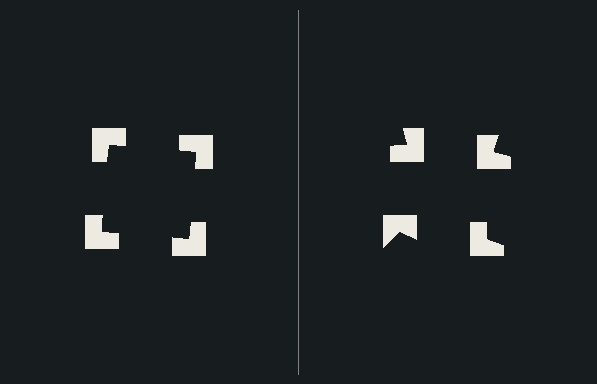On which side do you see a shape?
An illusory square appears on the left side. On the right side the wedge cuts are rotated, so no coherent shape forms.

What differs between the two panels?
The notched squares are positioned identically on both sides; only the wedge orientations differ. On the left they align to a square; on the right they are misaligned.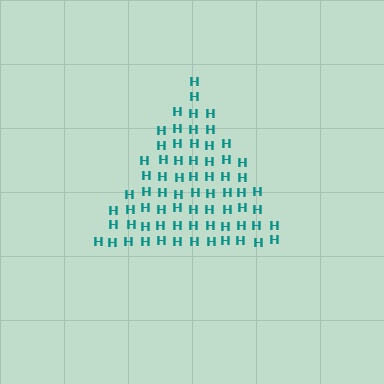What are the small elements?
The small elements are letter H's.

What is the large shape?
The large shape is a triangle.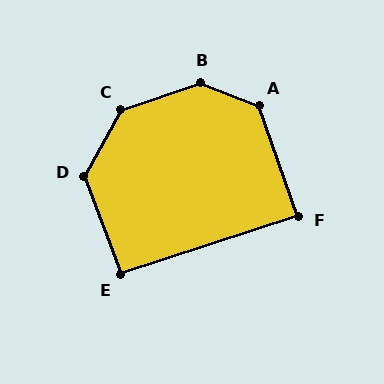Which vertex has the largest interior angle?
B, at approximately 140 degrees.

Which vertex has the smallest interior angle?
F, at approximately 89 degrees.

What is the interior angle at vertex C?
Approximately 137 degrees (obtuse).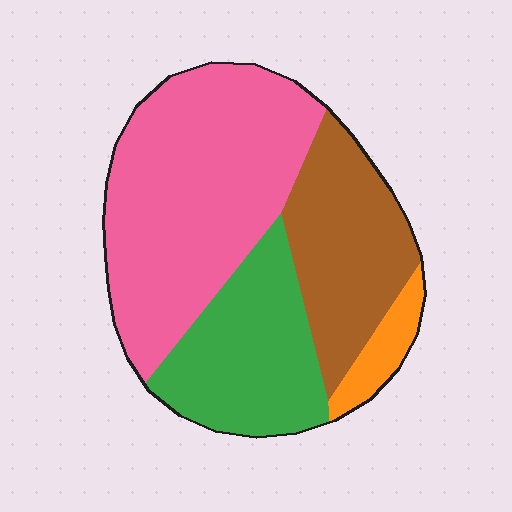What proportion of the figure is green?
Green covers around 25% of the figure.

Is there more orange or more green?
Green.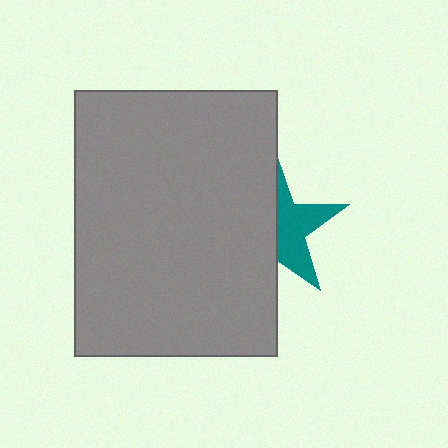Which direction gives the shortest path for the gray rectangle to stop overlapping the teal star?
Moving left gives the shortest separation.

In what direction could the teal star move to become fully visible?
The teal star could move right. That would shift it out from behind the gray rectangle entirely.